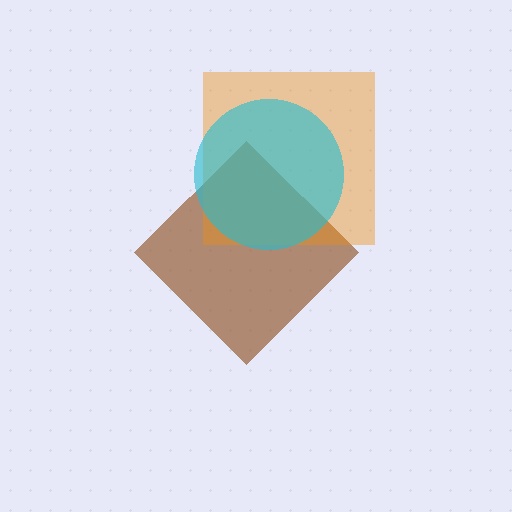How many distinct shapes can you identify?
There are 3 distinct shapes: a brown diamond, an orange square, a cyan circle.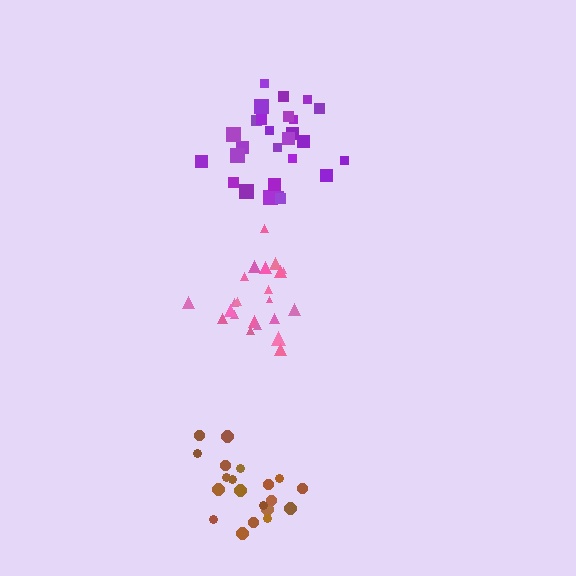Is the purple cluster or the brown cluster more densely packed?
Purple.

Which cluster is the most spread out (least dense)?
Brown.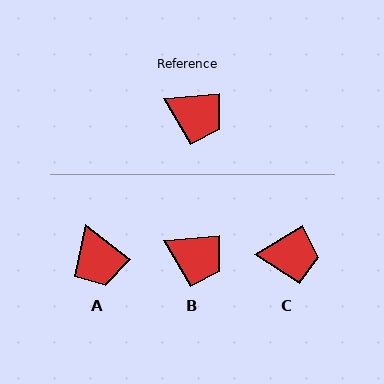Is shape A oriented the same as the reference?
No, it is off by about 43 degrees.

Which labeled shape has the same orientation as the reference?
B.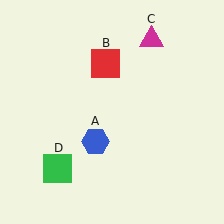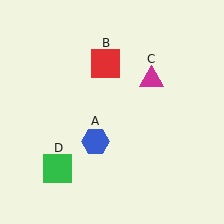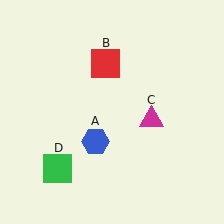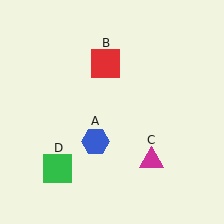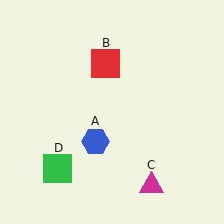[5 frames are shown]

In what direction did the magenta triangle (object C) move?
The magenta triangle (object C) moved down.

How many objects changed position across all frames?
1 object changed position: magenta triangle (object C).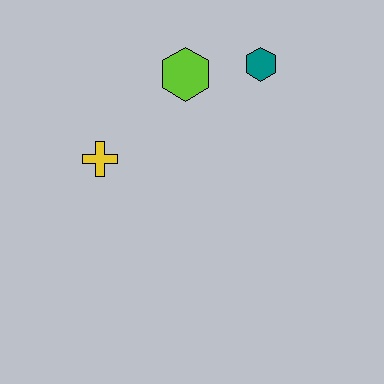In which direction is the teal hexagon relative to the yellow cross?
The teal hexagon is to the right of the yellow cross.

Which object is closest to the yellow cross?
The lime hexagon is closest to the yellow cross.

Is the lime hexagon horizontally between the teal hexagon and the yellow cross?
Yes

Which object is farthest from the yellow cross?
The teal hexagon is farthest from the yellow cross.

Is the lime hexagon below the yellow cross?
No